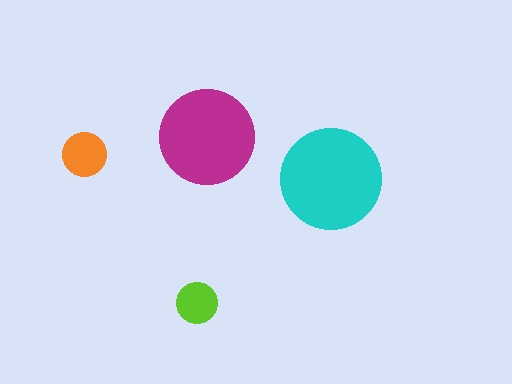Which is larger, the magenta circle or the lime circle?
The magenta one.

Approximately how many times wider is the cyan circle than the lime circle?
About 2.5 times wider.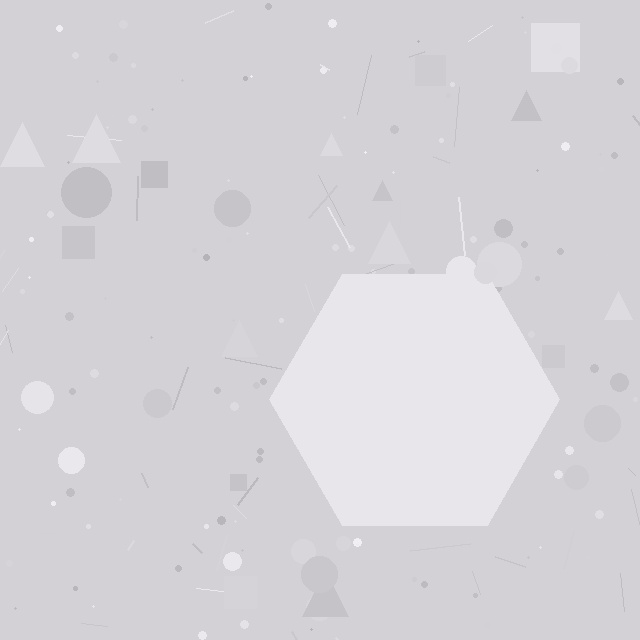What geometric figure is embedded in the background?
A hexagon is embedded in the background.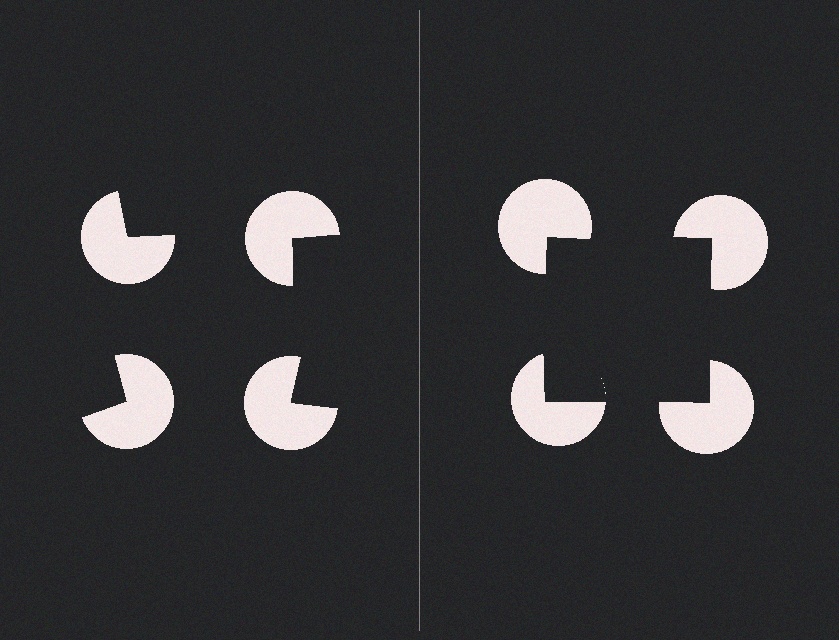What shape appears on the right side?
An illusory square.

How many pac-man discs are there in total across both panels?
8 — 4 on each side.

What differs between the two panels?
The pac-man discs are positioned identically on both sides; only the wedge orientations differ. On the right they align to a square; on the left they are misaligned.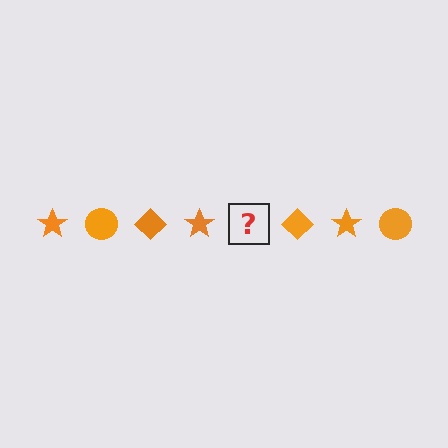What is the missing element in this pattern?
The missing element is an orange circle.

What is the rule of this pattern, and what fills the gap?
The rule is that the pattern cycles through star, circle, diamond shapes in orange. The gap should be filled with an orange circle.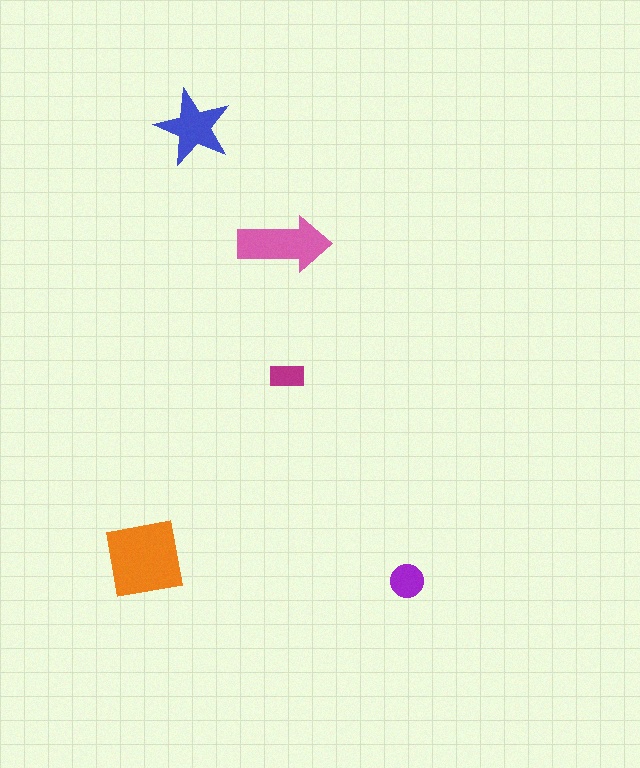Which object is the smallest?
The magenta rectangle.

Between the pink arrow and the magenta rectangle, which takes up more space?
The pink arrow.